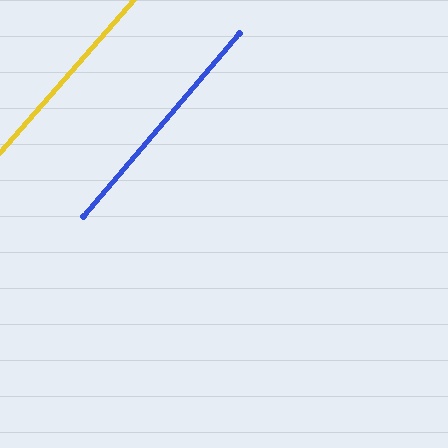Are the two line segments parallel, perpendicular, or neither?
Parallel — their directions differ by only 0.9°.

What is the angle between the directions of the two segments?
Approximately 1 degree.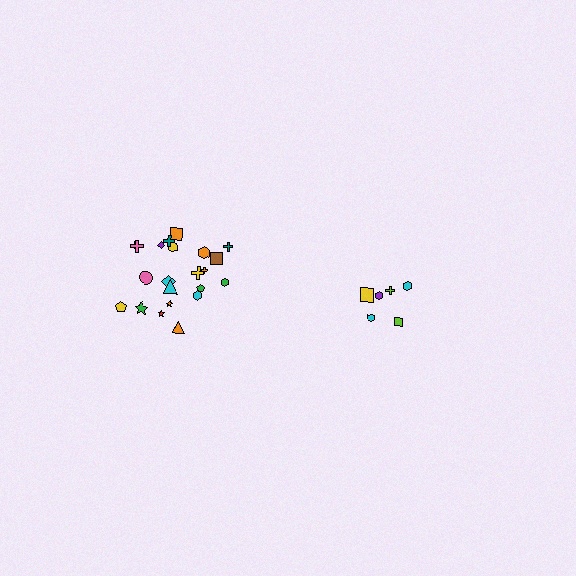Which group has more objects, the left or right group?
The left group.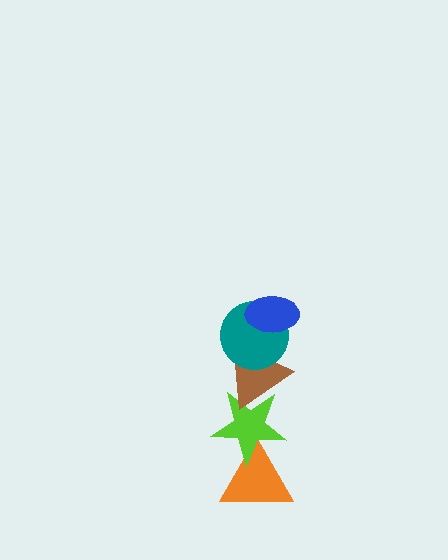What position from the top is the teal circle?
The teal circle is 2nd from the top.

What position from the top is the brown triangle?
The brown triangle is 3rd from the top.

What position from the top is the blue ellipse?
The blue ellipse is 1st from the top.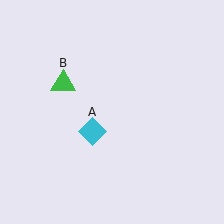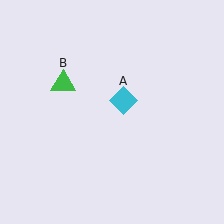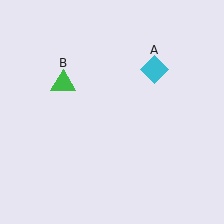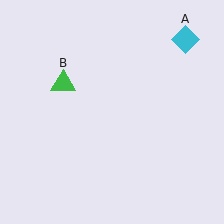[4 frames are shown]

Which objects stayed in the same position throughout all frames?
Green triangle (object B) remained stationary.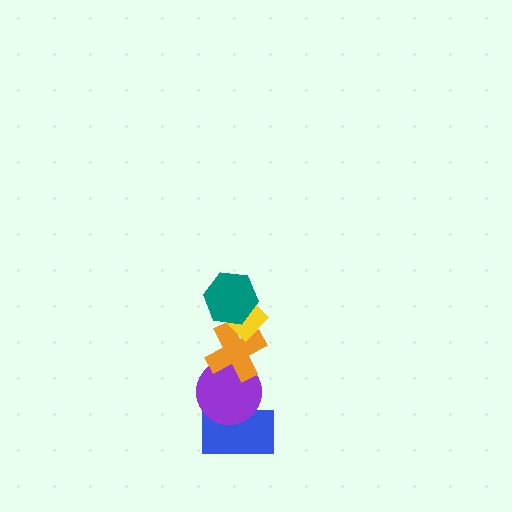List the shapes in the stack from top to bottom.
From top to bottom: the teal hexagon, the yellow diamond, the orange cross, the purple circle, the blue rectangle.